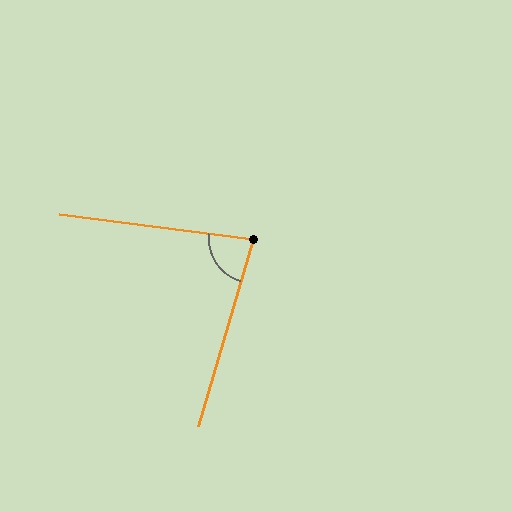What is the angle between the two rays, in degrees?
Approximately 81 degrees.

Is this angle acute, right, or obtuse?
It is acute.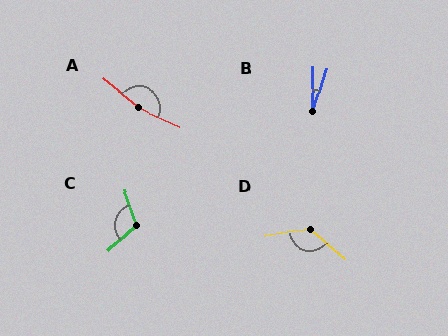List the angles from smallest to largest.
B (18°), C (113°), D (129°), A (165°).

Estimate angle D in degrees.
Approximately 129 degrees.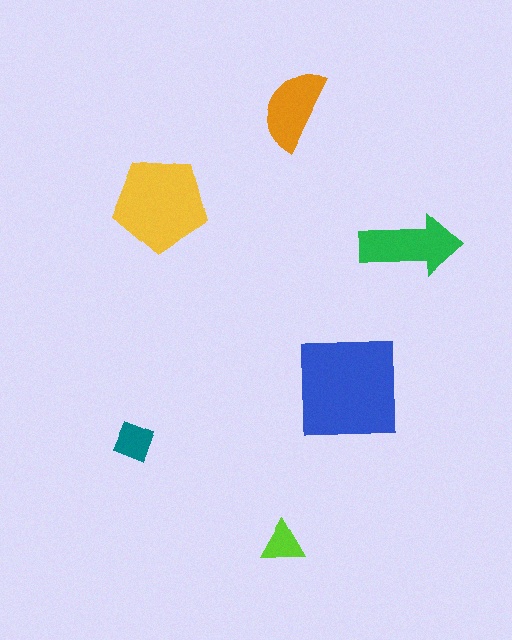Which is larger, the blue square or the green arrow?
The blue square.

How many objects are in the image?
There are 6 objects in the image.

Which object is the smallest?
The lime triangle.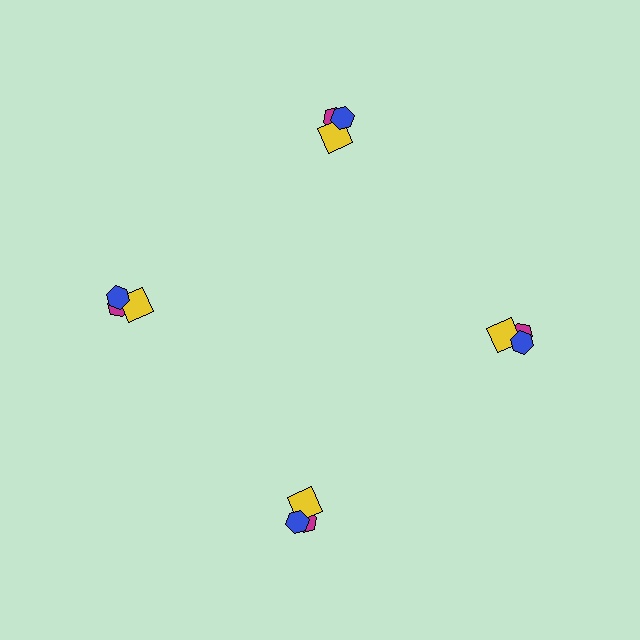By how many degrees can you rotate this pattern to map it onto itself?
The pattern maps onto itself every 90 degrees of rotation.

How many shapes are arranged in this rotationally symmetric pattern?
There are 12 shapes, arranged in 4 groups of 3.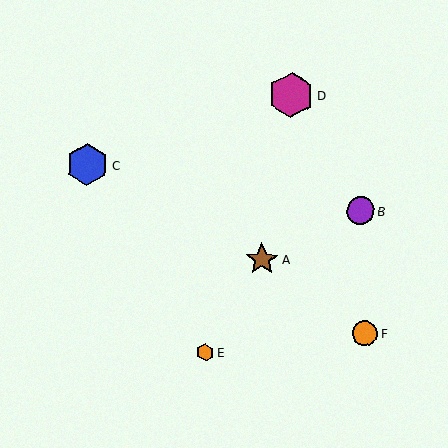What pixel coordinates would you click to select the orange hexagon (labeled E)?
Click at (205, 352) to select the orange hexagon E.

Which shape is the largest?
The magenta hexagon (labeled D) is the largest.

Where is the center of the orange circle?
The center of the orange circle is at (365, 333).